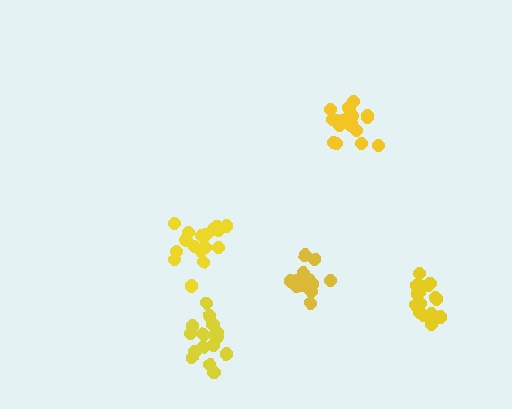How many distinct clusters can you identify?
There are 5 distinct clusters.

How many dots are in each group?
Group 1: 15 dots, Group 2: 15 dots, Group 3: 20 dots, Group 4: 17 dots, Group 5: 17 dots (84 total).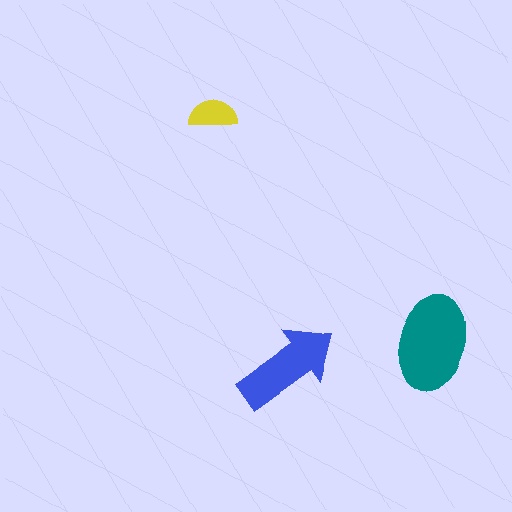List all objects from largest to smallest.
The teal ellipse, the blue arrow, the yellow semicircle.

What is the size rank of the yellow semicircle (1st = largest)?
3rd.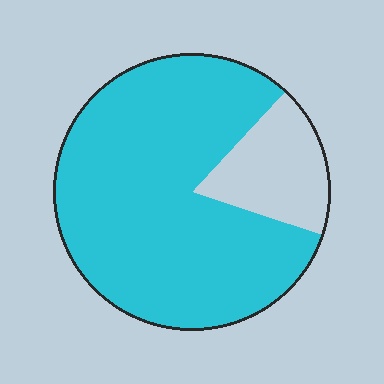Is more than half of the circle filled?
Yes.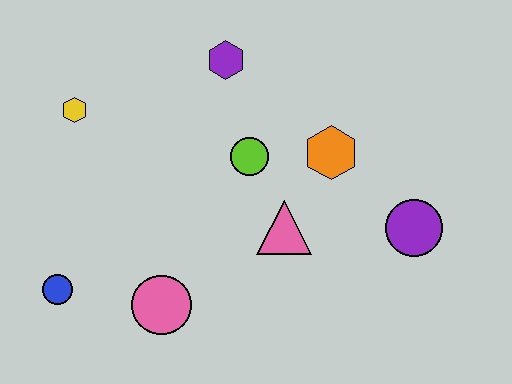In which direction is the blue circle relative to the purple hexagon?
The blue circle is below the purple hexagon.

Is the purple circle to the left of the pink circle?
No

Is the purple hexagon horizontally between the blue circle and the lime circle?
Yes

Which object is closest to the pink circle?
The blue circle is closest to the pink circle.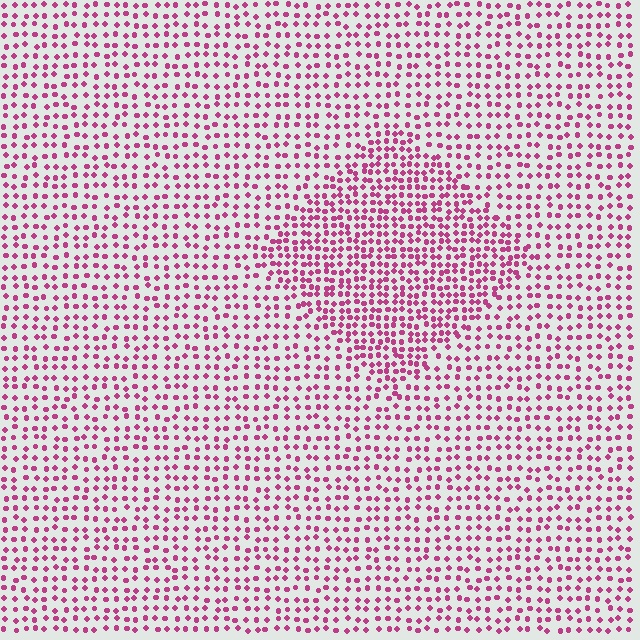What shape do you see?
I see a diamond.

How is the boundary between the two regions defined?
The boundary is defined by a change in element density (approximately 1.7x ratio). All elements are the same color, size, and shape.